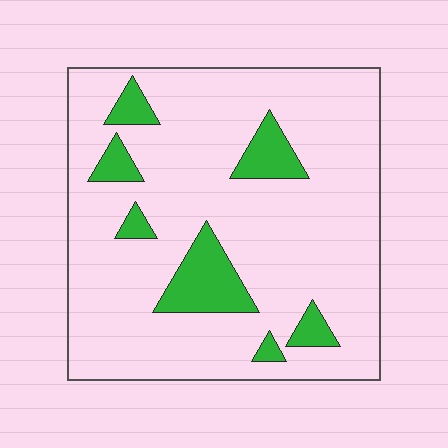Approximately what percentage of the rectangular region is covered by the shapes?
Approximately 15%.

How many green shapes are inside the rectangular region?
7.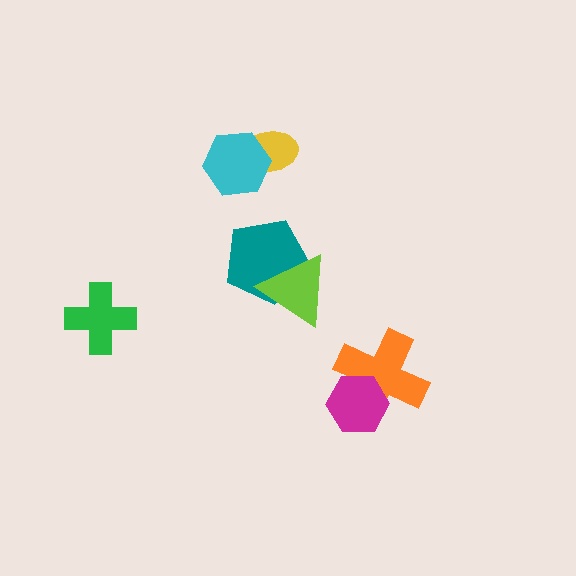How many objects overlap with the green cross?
0 objects overlap with the green cross.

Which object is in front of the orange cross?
The magenta hexagon is in front of the orange cross.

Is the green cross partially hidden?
No, no other shape covers it.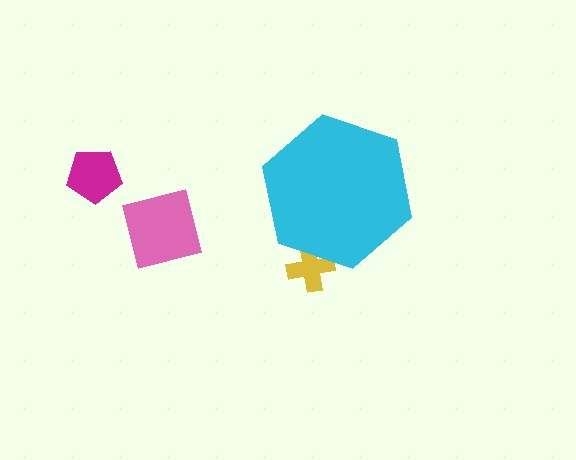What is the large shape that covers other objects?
A cyan hexagon.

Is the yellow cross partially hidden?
Yes, the yellow cross is partially hidden behind the cyan hexagon.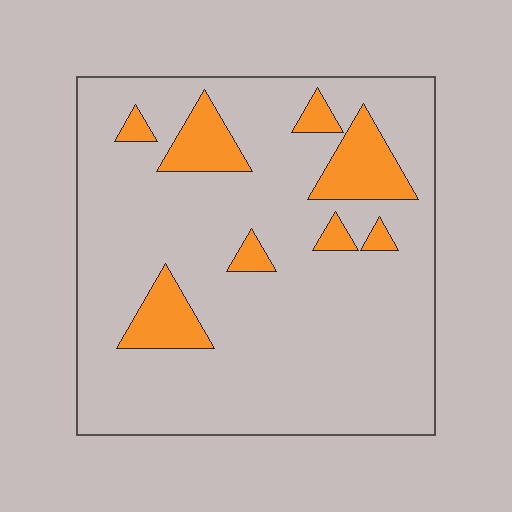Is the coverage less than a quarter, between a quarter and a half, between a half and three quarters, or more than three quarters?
Less than a quarter.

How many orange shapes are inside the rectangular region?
8.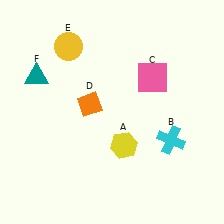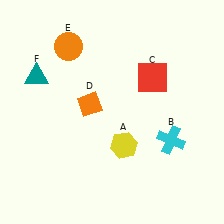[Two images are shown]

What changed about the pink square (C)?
In Image 1, C is pink. In Image 2, it changed to red.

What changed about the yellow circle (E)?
In Image 1, E is yellow. In Image 2, it changed to orange.